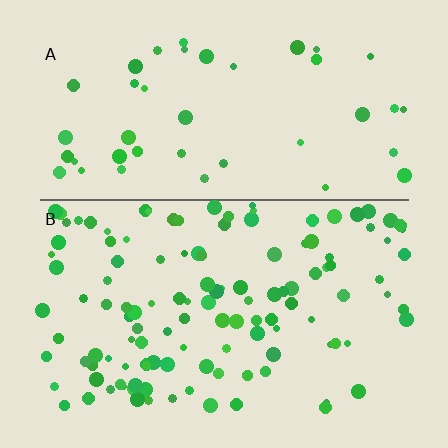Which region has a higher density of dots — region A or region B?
B (the bottom).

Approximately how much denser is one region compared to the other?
Approximately 2.8× — region B over region A.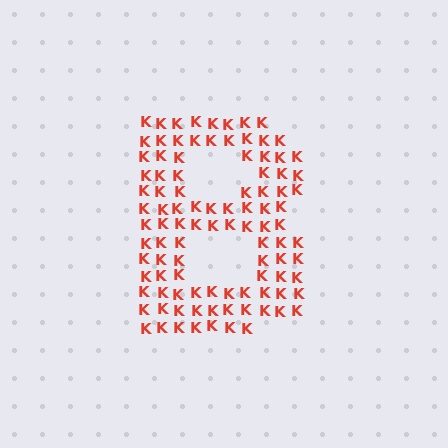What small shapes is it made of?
It is made of small letter K's.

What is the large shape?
The large shape is the letter B.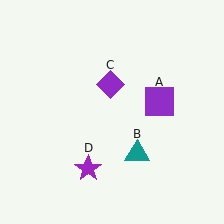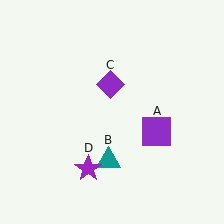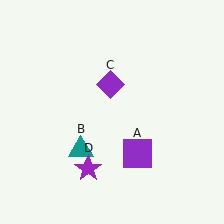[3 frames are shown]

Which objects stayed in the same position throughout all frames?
Purple diamond (object C) and purple star (object D) remained stationary.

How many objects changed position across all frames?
2 objects changed position: purple square (object A), teal triangle (object B).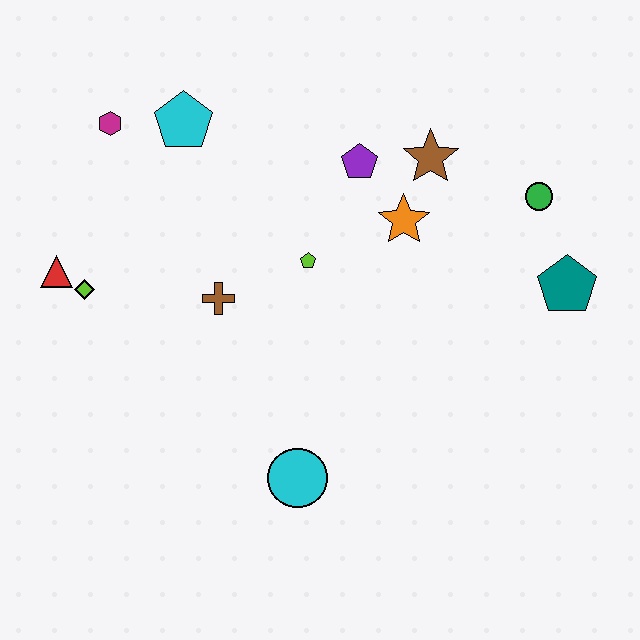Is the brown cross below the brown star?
Yes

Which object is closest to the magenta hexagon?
The cyan pentagon is closest to the magenta hexagon.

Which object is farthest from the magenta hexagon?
The teal pentagon is farthest from the magenta hexagon.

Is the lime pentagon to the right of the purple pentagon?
No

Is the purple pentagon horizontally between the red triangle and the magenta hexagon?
No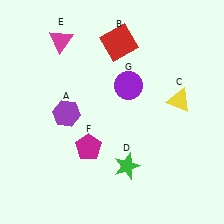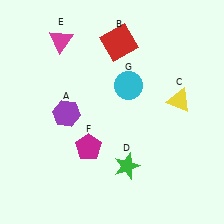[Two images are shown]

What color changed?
The circle (G) changed from purple in Image 1 to cyan in Image 2.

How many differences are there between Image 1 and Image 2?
There is 1 difference between the two images.